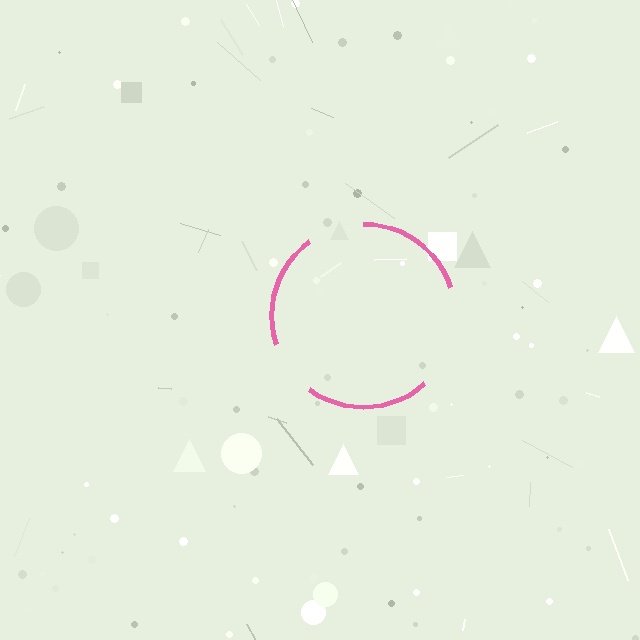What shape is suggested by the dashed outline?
The dashed outline suggests a circle.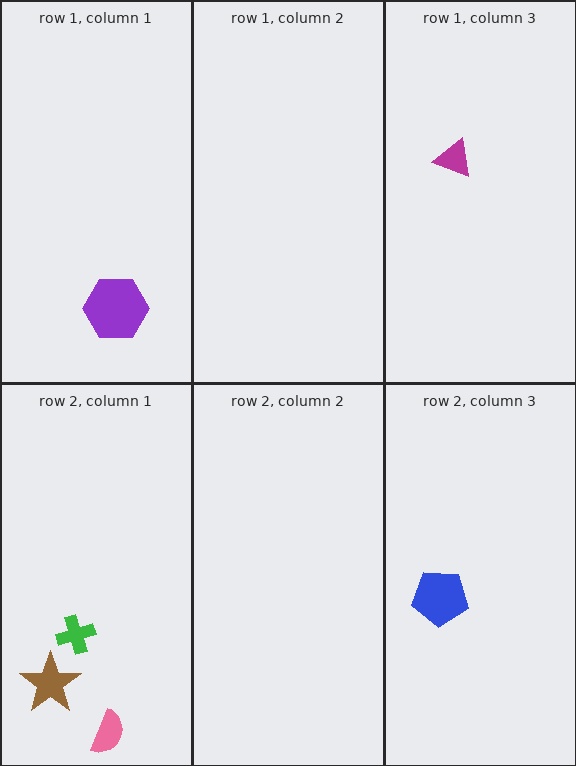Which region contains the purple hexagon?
The row 1, column 1 region.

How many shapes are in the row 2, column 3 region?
1.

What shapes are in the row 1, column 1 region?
The purple hexagon.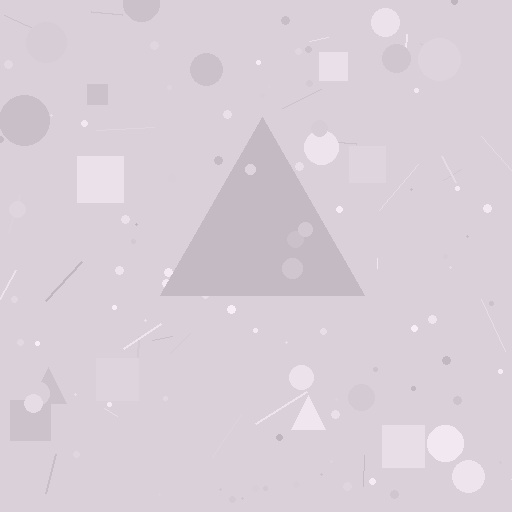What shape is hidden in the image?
A triangle is hidden in the image.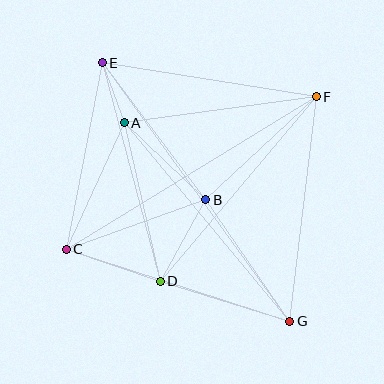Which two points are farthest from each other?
Points E and G are farthest from each other.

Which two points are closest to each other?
Points A and E are closest to each other.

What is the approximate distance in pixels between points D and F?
The distance between D and F is approximately 242 pixels.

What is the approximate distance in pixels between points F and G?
The distance between F and G is approximately 226 pixels.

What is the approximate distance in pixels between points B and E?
The distance between B and E is approximately 171 pixels.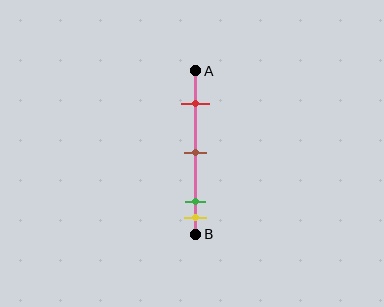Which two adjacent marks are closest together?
The green and yellow marks are the closest adjacent pair.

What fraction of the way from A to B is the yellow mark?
The yellow mark is approximately 90% (0.9) of the way from A to B.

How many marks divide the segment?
There are 4 marks dividing the segment.